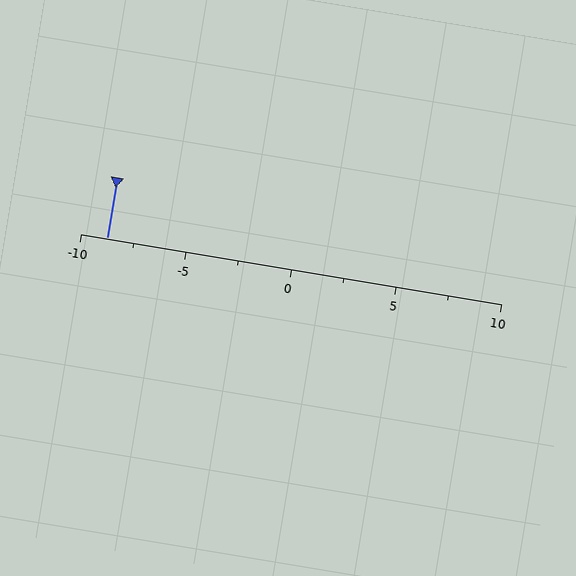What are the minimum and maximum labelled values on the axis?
The axis runs from -10 to 10.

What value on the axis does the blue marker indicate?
The marker indicates approximately -8.8.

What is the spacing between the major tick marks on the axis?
The major ticks are spaced 5 apart.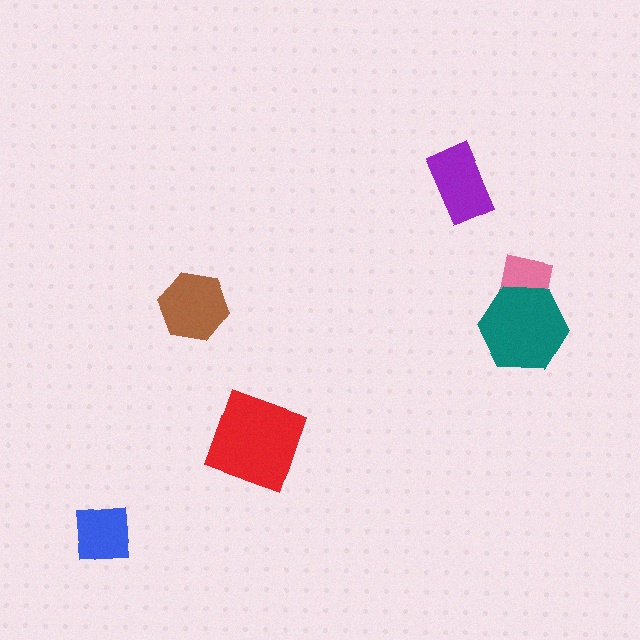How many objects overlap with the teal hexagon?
1 object overlaps with the teal hexagon.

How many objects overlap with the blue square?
0 objects overlap with the blue square.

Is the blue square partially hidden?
No, no other shape covers it.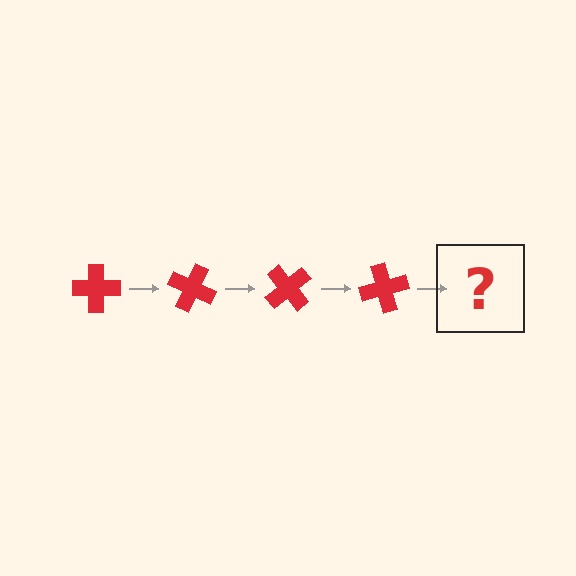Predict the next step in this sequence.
The next step is a red cross rotated 100 degrees.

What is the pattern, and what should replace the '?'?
The pattern is that the cross rotates 25 degrees each step. The '?' should be a red cross rotated 100 degrees.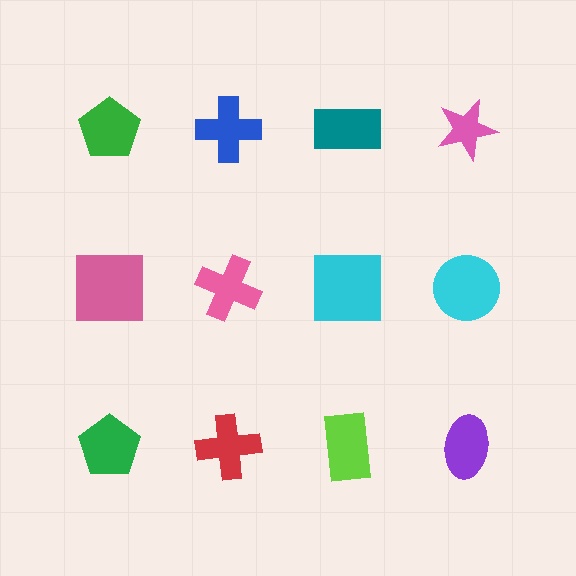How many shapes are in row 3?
4 shapes.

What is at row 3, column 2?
A red cross.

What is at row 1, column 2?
A blue cross.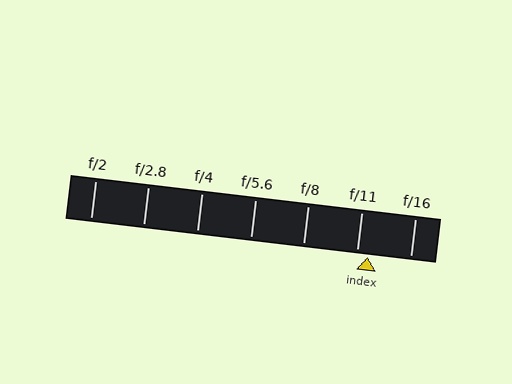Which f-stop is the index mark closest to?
The index mark is closest to f/11.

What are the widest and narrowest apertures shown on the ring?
The widest aperture shown is f/2 and the narrowest is f/16.